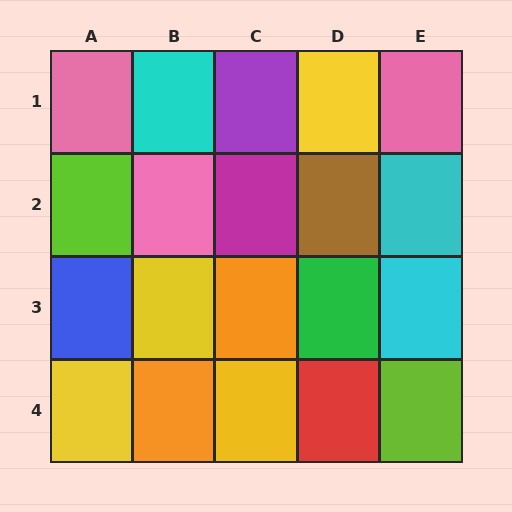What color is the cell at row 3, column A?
Blue.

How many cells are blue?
1 cell is blue.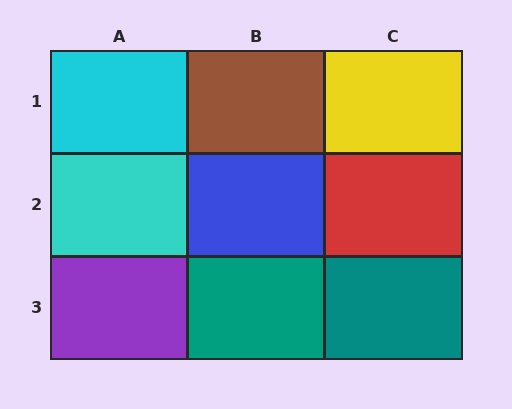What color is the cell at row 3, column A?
Purple.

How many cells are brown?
1 cell is brown.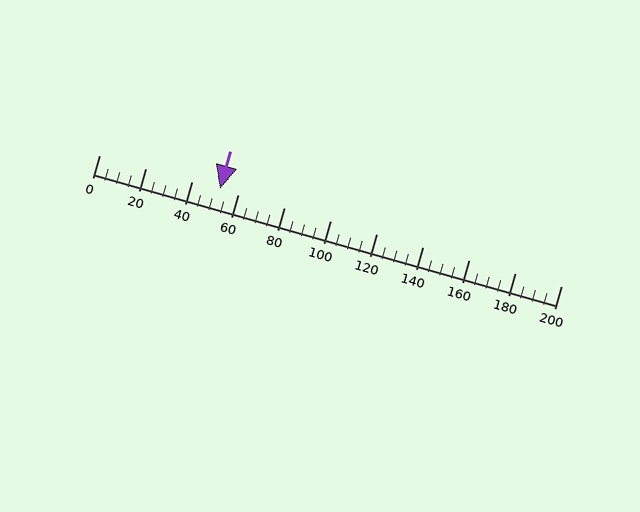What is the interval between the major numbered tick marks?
The major tick marks are spaced 20 units apart.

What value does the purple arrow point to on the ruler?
The purple arrow points to approximately 52.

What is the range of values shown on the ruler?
The ruler shows values from 0 to 200.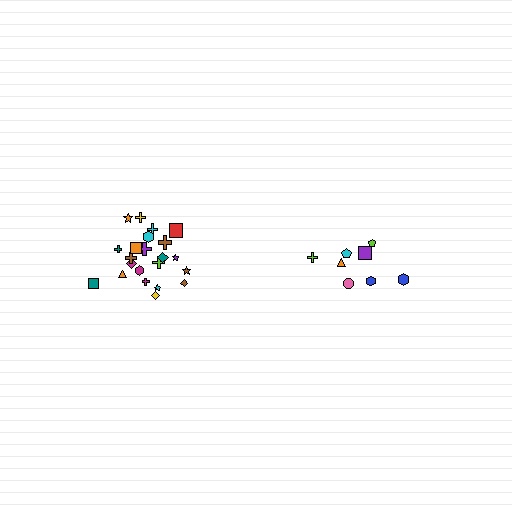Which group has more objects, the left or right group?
The left group.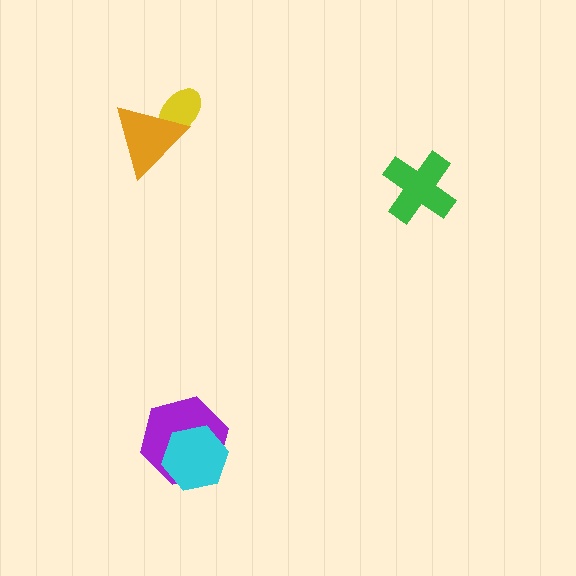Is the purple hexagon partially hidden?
Yes, it is partially covered by another shape.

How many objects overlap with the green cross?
0 objects overlap with the green cross.